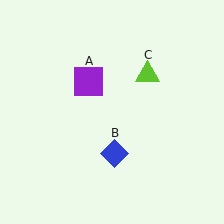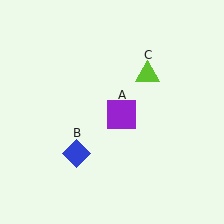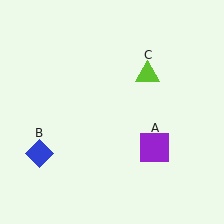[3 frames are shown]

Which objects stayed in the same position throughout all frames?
Lime triangle (object C) remained stationary.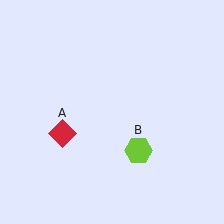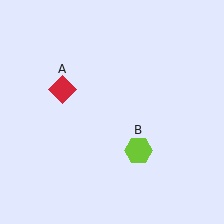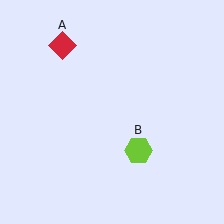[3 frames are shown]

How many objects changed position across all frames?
1 object changed position: red diamond (object A).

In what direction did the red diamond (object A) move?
The red diamond (object A) moved up.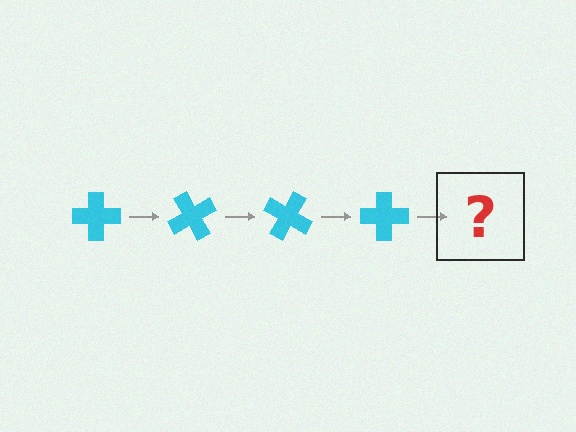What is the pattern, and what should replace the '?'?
The pattern is that the cross rotates 60 degrees each step. The '?' should be a cyan cross rotated 240 degrees.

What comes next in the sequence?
The next element should be a cyan cross rotated 240 degrees.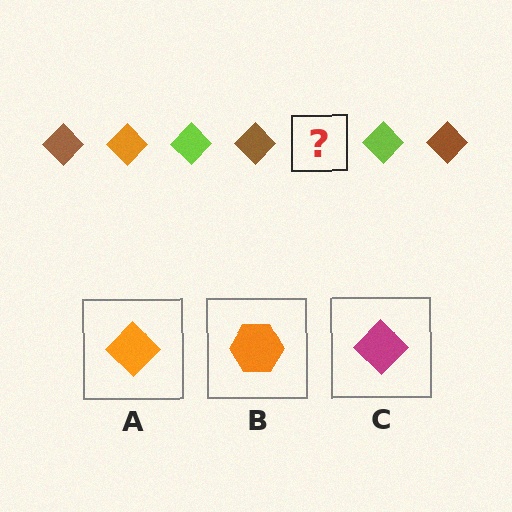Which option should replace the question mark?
Option A.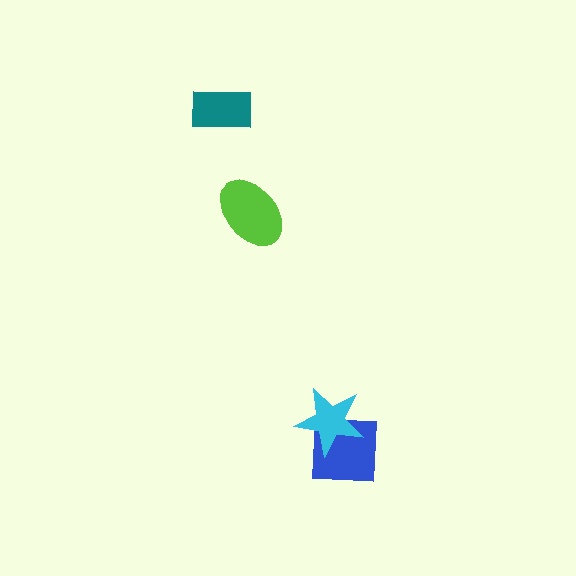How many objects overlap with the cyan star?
1 object overlaps with the cyan star.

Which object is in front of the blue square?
The cyan star is in front of the blue square.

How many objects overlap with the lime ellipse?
0 objects overlap with the lime ellipse.